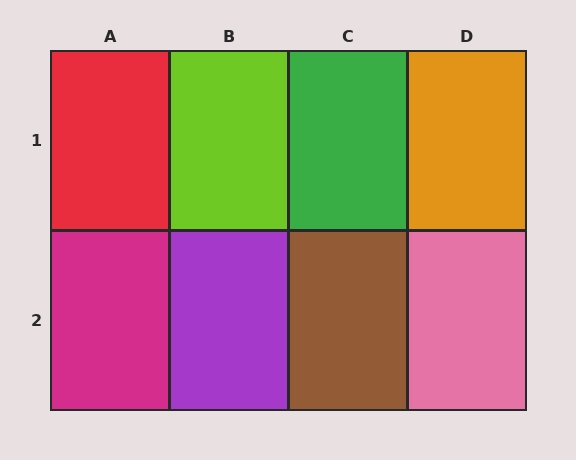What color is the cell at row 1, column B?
Lime.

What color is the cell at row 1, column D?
Orange.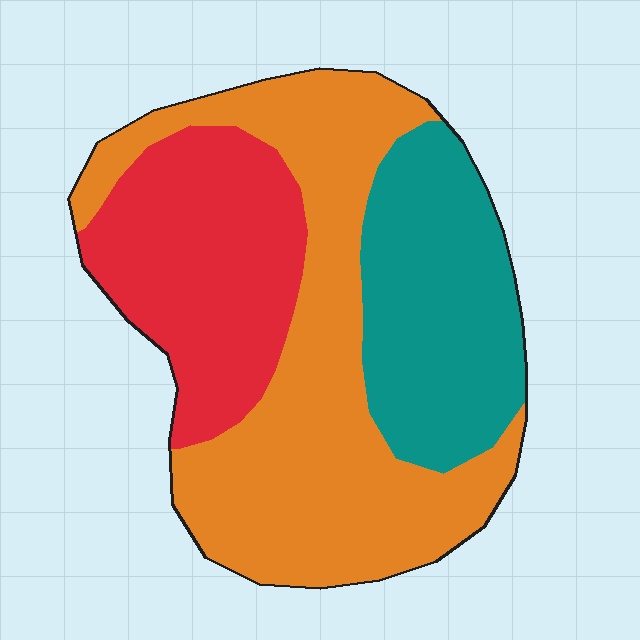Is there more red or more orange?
Orange.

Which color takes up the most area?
Orange, at roughly 45%.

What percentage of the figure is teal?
Teal covers 26% of the figure.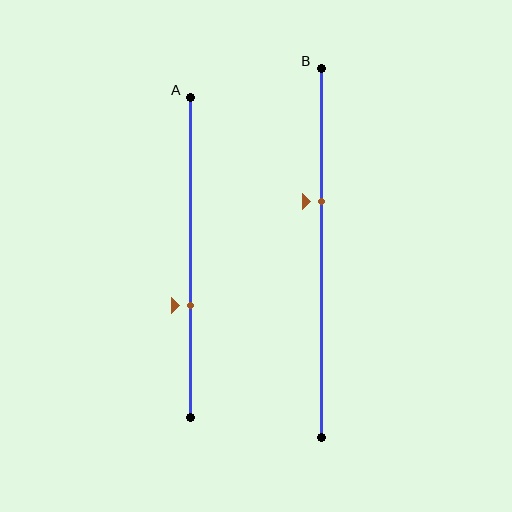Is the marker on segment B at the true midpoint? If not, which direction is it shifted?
No, the marker on segment B is shifted upward by about 14% of the segment length.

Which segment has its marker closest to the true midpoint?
Segment B has its marker closest to the true midpoint.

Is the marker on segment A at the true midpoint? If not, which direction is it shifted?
No, the marker on segment A is shifted downward by about 15% of the segment length.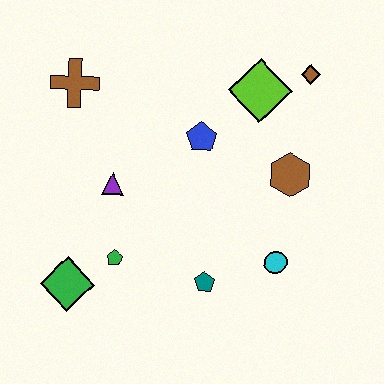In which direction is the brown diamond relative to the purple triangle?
The brown diamond is to the right of the purple triangle.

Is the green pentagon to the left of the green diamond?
No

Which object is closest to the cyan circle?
The teal pentagon is closest to the cyan circle.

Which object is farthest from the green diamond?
The brown diamond is farthest from the green diamond.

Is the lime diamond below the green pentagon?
No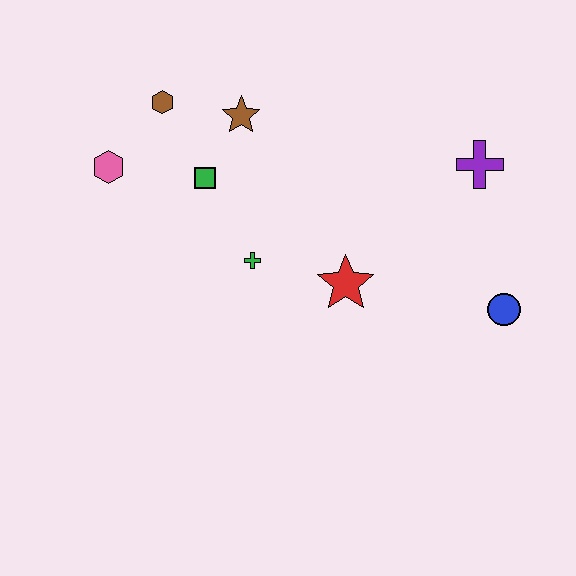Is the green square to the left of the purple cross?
Yes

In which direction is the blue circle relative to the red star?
The blue circle is to the right of the red star.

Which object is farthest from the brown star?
The blue circle is farthest from the brown star.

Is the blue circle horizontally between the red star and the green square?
No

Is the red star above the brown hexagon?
No